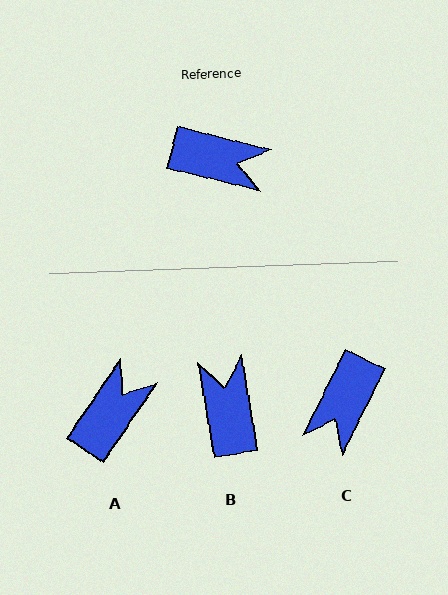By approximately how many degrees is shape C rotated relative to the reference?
Approximately 103 degrees clockwise.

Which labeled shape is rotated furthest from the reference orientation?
B, about 113 degrees away.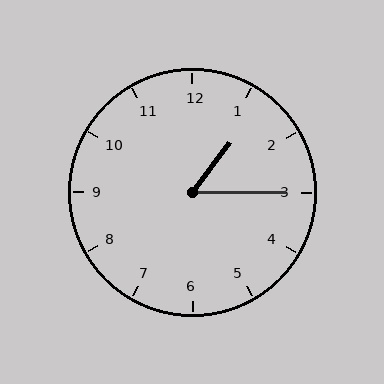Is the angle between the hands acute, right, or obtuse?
It is acute.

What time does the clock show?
1:15.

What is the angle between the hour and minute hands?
Approximately 52 degrees.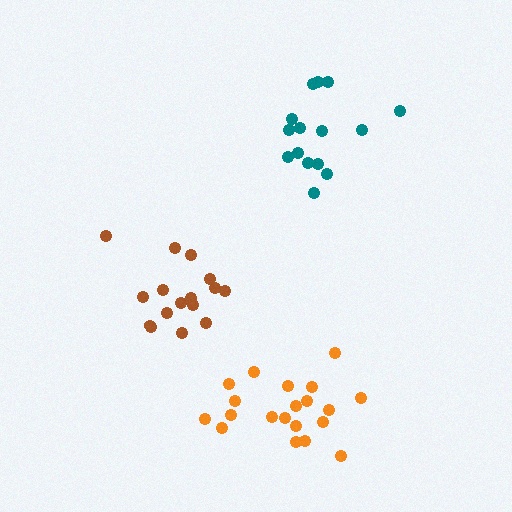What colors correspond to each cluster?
The clusters are colored: brown, teal, orange.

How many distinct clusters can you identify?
There are 3 distinct clusters.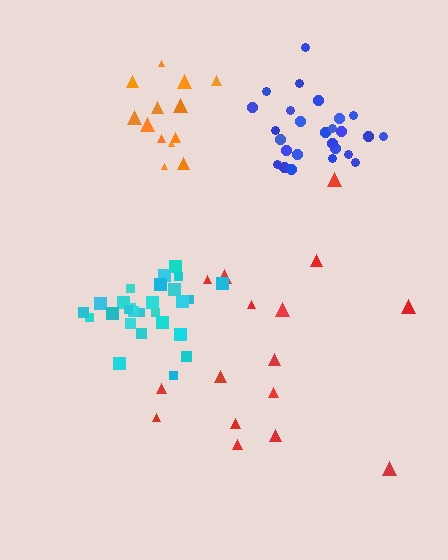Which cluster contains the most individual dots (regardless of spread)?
Cyan (27).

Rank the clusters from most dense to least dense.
cyan, blue, orange, red.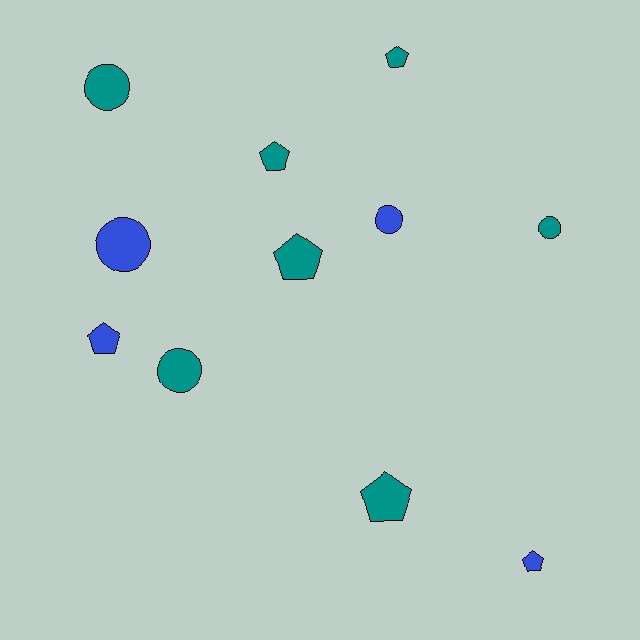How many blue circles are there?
There are 2 blue circles.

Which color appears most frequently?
Teal, with 7 objects.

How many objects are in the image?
There are 11 objects.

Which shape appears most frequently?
Pentagon, with 6 objects.